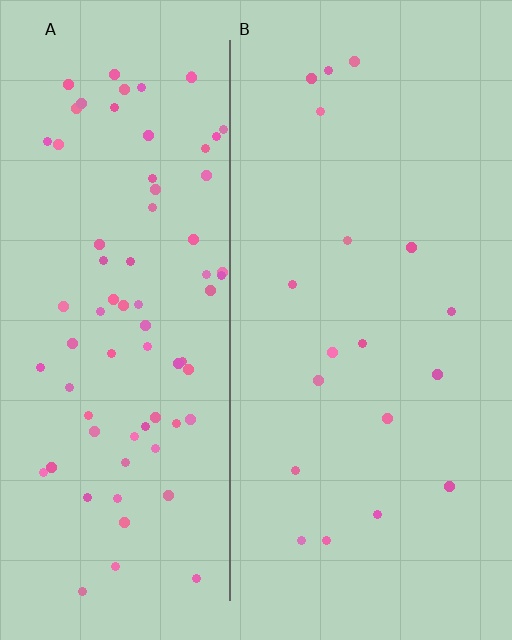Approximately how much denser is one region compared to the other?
Approximately 4.2× — region A over region B.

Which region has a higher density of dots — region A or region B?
A (the left).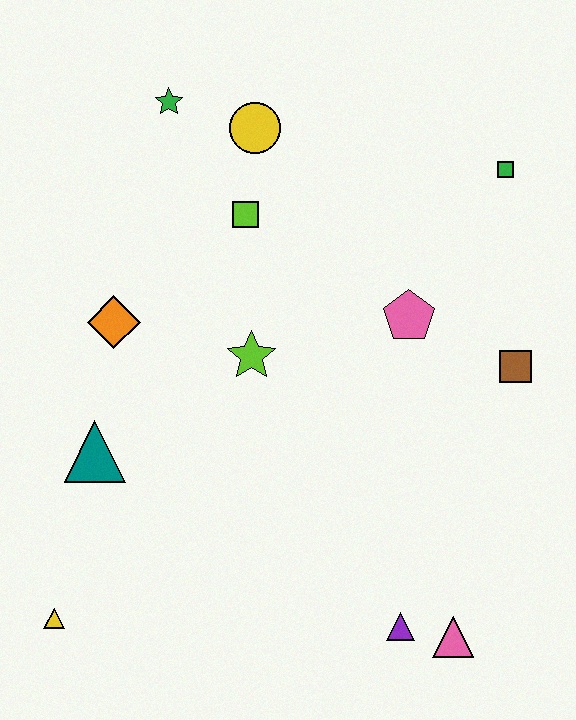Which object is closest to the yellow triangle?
The teal triangle is closest to the yellow triangle.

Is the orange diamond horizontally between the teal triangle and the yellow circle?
Yes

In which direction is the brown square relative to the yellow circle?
The brown square is to the right of the yellow circle.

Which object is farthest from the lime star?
The pink triangle is farthest from the lime star.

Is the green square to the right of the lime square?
Yes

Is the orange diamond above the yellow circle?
No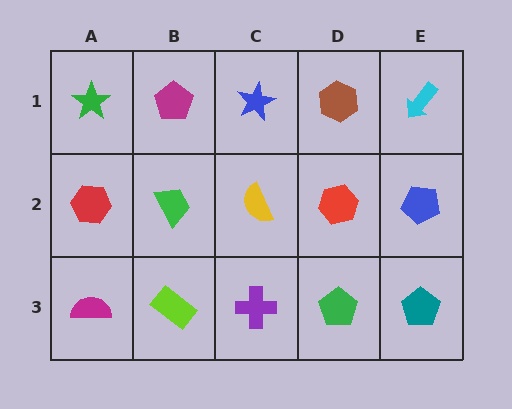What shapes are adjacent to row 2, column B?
A magenta pentagon (row 1, column B), a lime rectangle (row 3, column B), a red hexagon (row 2, column A), a yellow semicircle (row 2, column C).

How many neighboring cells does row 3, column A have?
2.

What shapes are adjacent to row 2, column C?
A blue star (row 1, column C), a purple cross (row 3, column C), a green trapezoid (row 2, column B), a red hexagon (row 2, column D).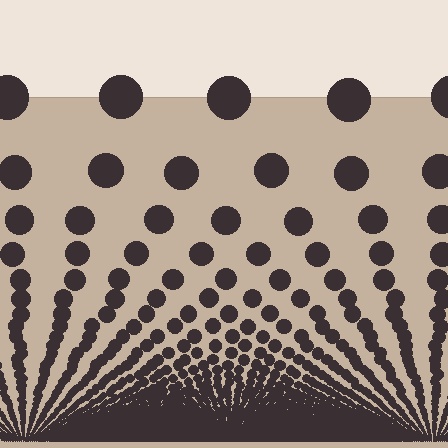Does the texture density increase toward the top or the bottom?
Density increases toward the bottom.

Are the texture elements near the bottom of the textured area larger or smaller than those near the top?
Smaller. The gradient is inverted — elements near the bottom are smaller and denser.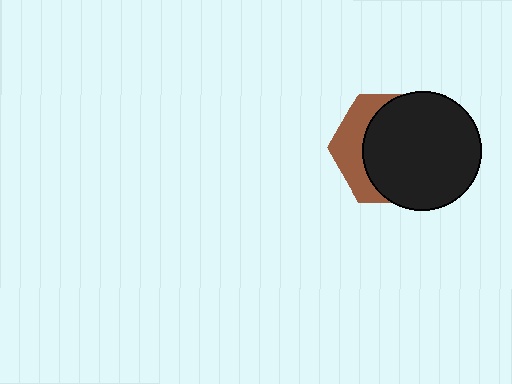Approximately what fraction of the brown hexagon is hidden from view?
Roughly 69% of the brown hexagon is hidden behind the black circle.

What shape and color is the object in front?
The object in front is a black circle.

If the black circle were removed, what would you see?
You would see the complete brown hexagon.